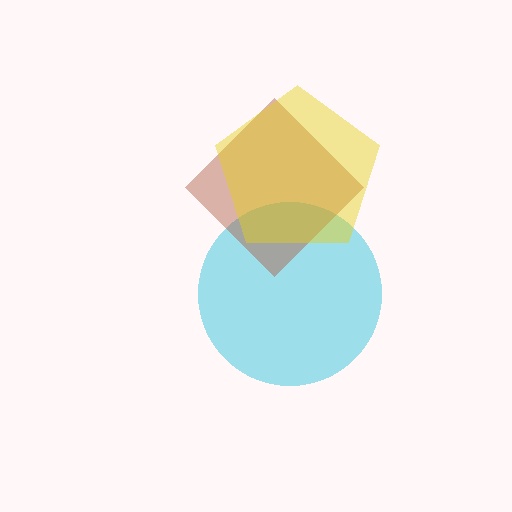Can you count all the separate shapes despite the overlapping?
Yes, there are 3 separate shapes.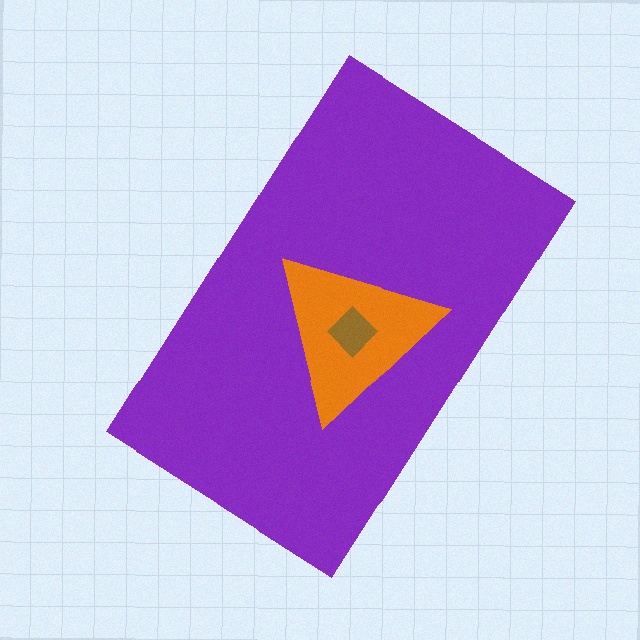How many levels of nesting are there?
3.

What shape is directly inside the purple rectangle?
The orange triangle.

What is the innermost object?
The brown diamond.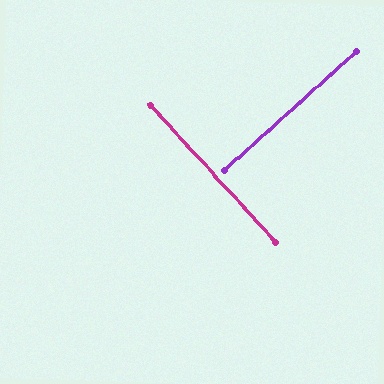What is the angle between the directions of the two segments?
Approximately 89 degrees.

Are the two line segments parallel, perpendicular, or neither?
Perpendicular — they meet at approximately 89°.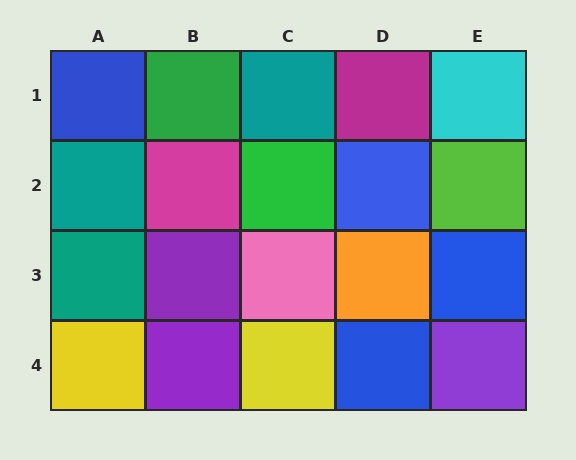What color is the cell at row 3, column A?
Teal.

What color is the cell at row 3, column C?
Pink.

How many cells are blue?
4 cells are blue.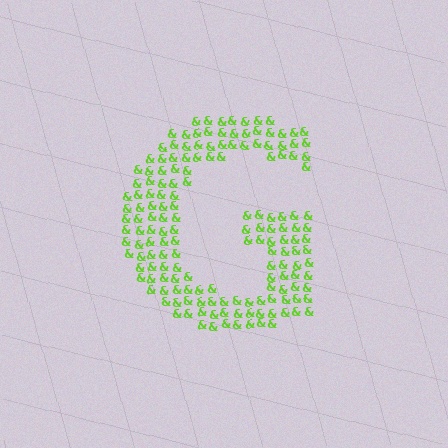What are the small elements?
The small elements are ampersands.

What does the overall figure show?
The overall figure shows the letter G.